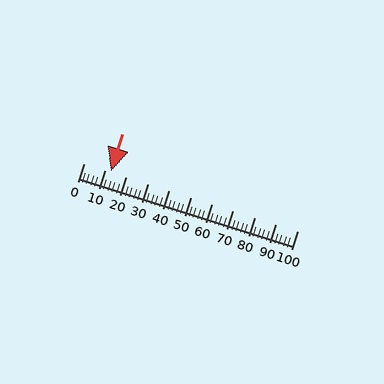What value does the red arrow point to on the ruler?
The red arrow points to approximately 13.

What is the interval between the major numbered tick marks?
The major tick marks are spaced 10 units apart.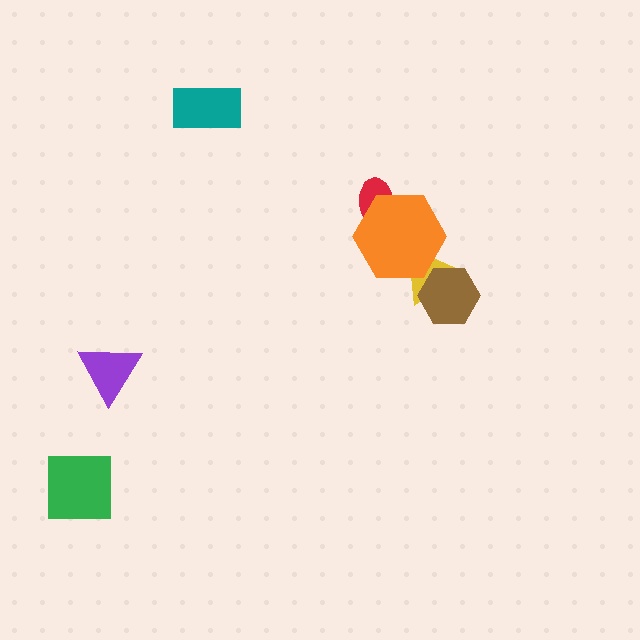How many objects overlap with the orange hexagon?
2 objects overlap with the orange hexagon.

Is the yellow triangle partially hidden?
Yes, it is partially covered by another shape.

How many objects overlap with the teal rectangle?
0 objects overlap with the teal rectangle.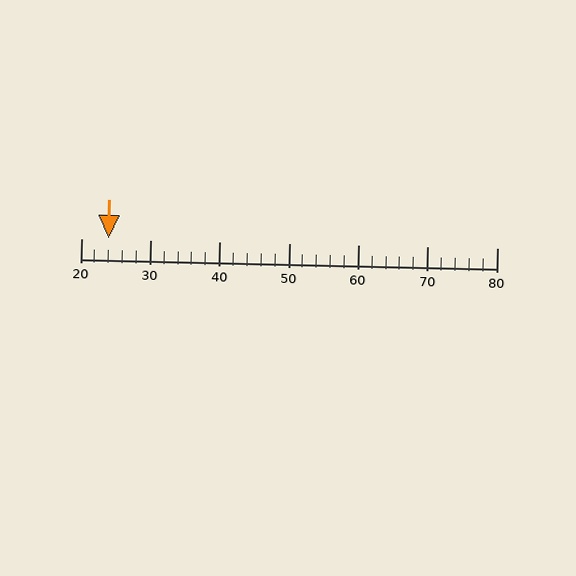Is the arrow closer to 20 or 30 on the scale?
The arrow is closer to 20.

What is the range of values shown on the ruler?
The ruler shows values from 20 to 80.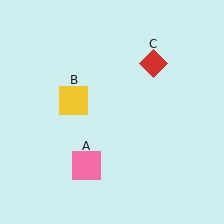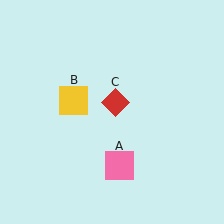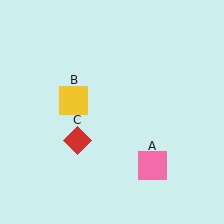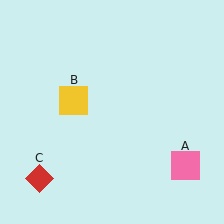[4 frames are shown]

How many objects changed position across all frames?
2 objects changed position: pink square (object A), red diamond (object C).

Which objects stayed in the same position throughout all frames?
Yellow square (object B) remained stationary.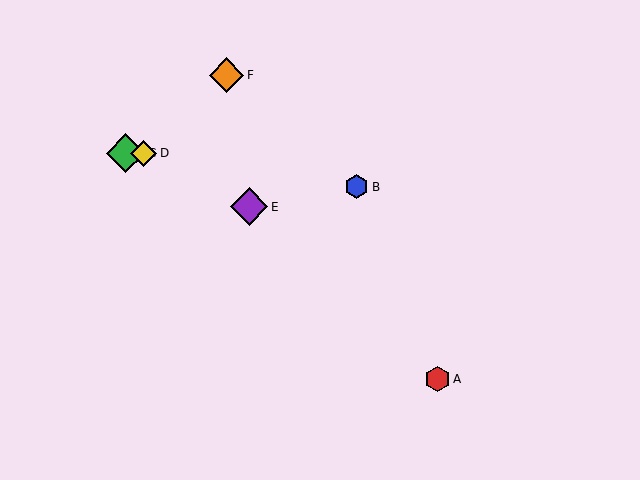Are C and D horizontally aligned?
Yes, both are at y≈153.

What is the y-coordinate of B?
Object B is at y≈187.